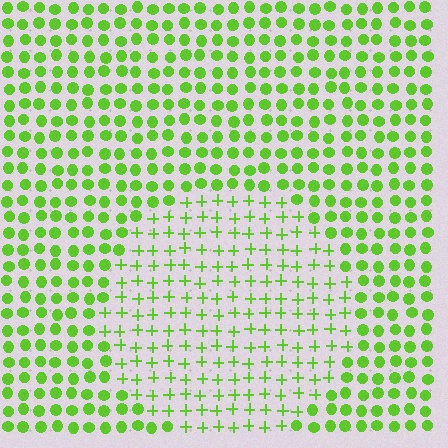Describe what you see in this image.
The image is filled with small lime elements arranged in a uniform grid. A circle-shaped region contains plus signs, while the surrounding area contains circles. The boundary is defined purely by the change in element shape.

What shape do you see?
I see a circle.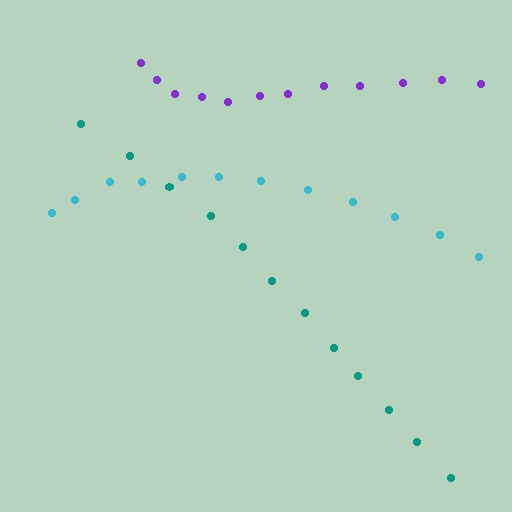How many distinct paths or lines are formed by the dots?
There are 3 distinct paths.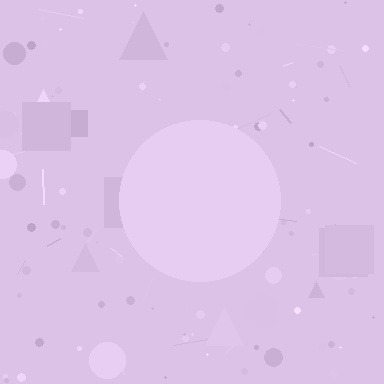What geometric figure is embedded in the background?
A circle is embedded in the background.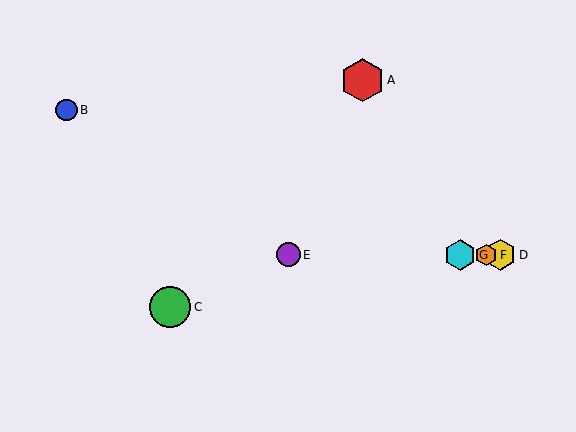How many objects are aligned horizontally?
4 objects (D, E, F, G) are aligned horizontally.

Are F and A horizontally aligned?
No, F is at y≈255 and A is at y≈80.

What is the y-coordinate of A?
Object A is at y≈80.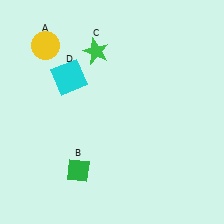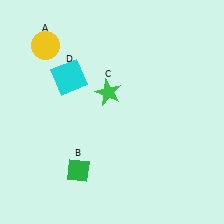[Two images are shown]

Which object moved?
The green star (C) moved down.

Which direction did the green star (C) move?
The green star (C) moved down.